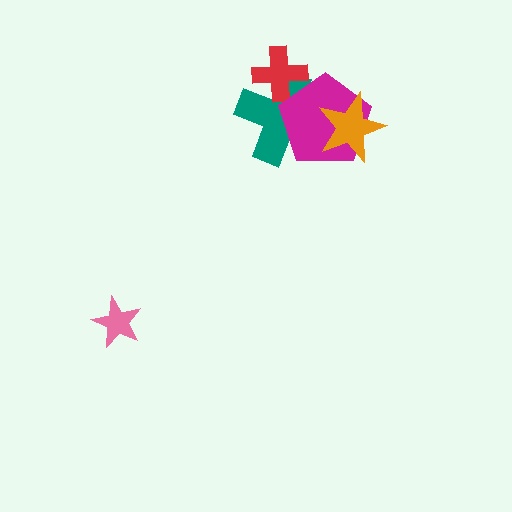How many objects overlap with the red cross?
2 objects overlap with the red cross.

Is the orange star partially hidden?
No, no other shape covers it.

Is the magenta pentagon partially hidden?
Yes, it is partially covered by another shape.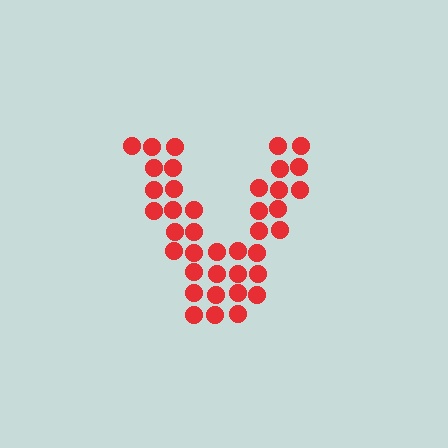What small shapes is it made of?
It is made of small circles.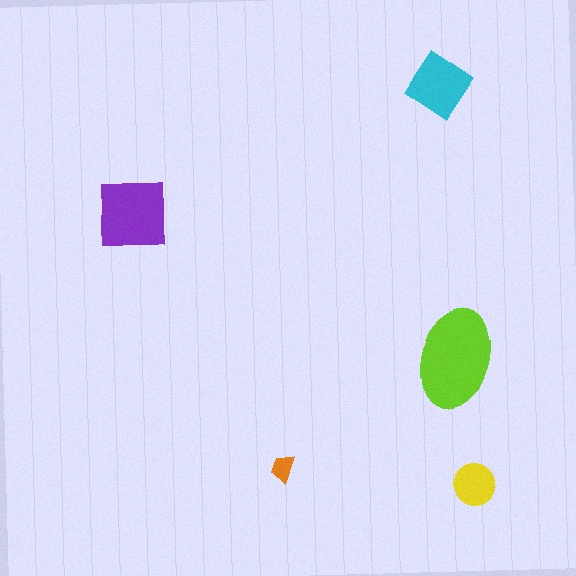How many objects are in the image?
There are 5 objects in the image.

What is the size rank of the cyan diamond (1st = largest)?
3rd.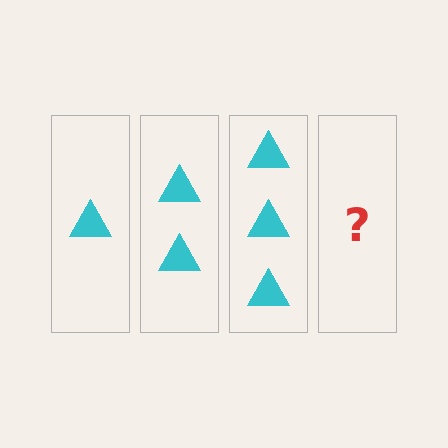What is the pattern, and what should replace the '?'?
The pattern is that each step adds one more triangle. The '?' should be 4 triangles.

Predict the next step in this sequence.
The next step is 4 triangles.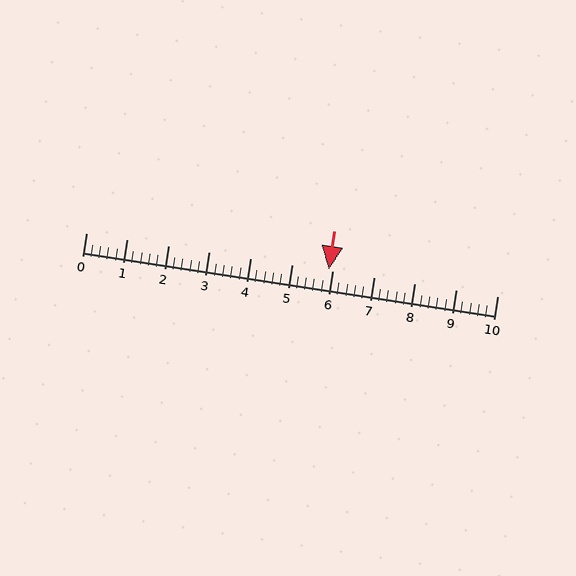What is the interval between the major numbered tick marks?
The major tick marks are spaced 1 units apart.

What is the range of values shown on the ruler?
The ruler shows values from 0 to 10.